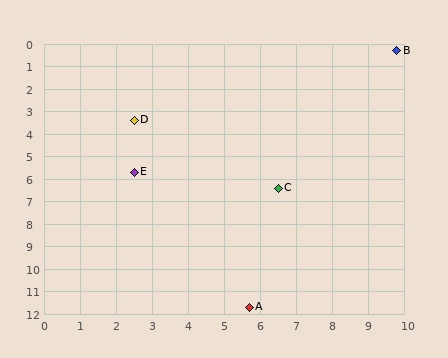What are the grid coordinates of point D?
Point D is at approximately (2.5, 3.4).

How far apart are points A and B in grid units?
Points A and B are about 12.1 grid units apart.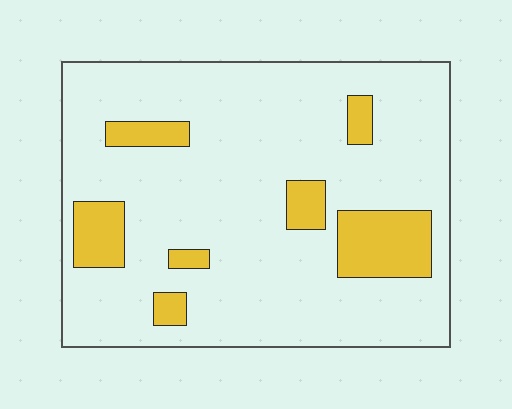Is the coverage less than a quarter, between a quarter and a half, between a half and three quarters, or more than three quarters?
Less than a quarter.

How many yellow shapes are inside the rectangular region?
7.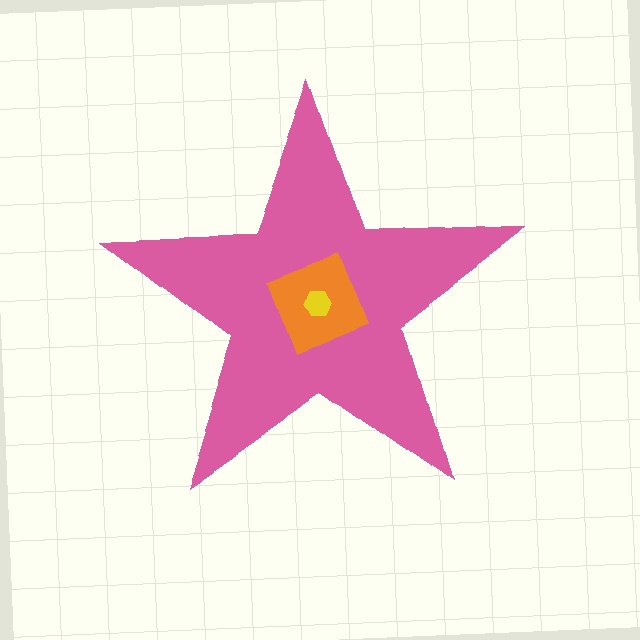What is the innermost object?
The yellow hexagon.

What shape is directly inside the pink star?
The orange diamond.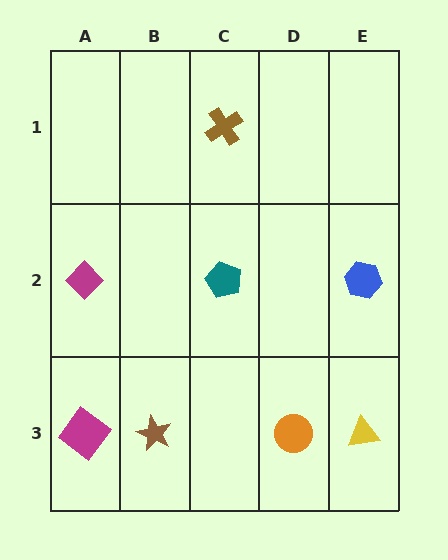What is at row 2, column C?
A teal pentagon.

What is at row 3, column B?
A brown star.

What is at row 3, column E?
A yellow triangle.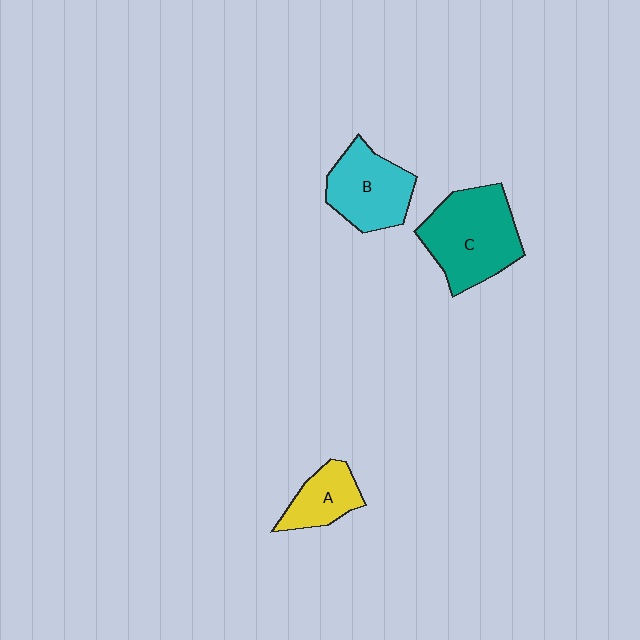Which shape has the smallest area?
Shape A (yellow).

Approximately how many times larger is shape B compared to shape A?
Approximately 1.6 times.